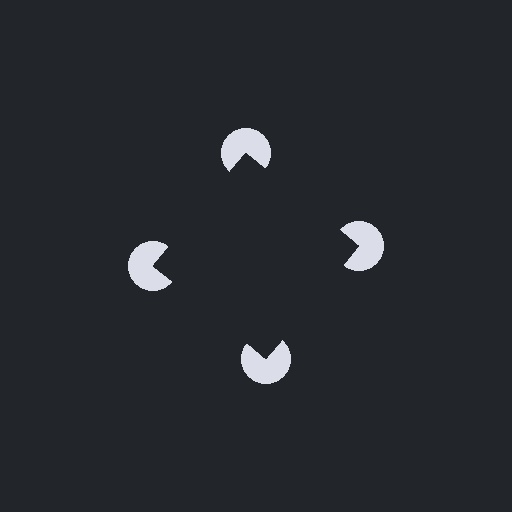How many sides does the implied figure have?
4 sides.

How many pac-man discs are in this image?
There are 4 — one at each vertex of the illusory square.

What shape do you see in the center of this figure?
An illusory square — its edges are inferred from the aligned wedge cuts in the pac-man discs, not physically drawn.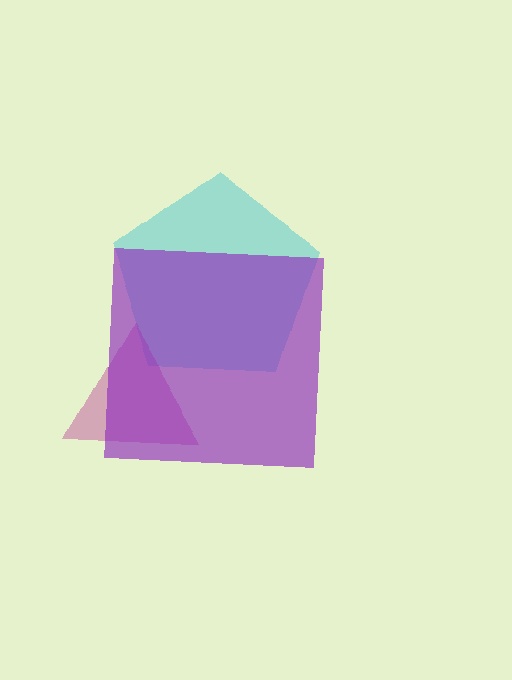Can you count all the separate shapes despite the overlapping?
Yes, there are 3 separate shapes.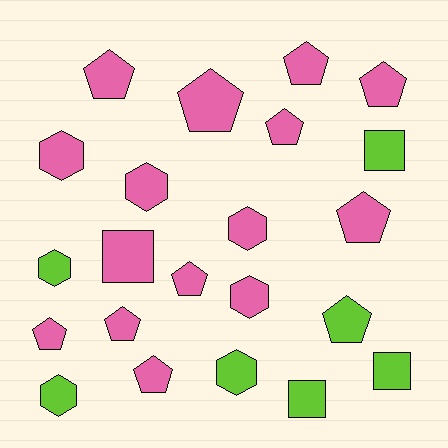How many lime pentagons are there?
There is 1 lime pentagon.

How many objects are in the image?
There are 22 objects.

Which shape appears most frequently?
Pentagon, with 11 objects.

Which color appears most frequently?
Pink, with 15 objects.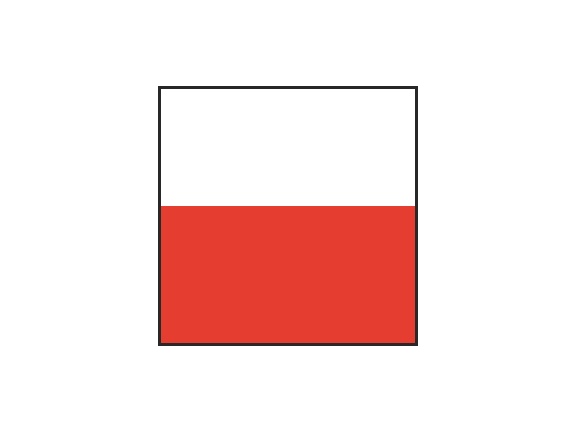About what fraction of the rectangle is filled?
About one half (1/2).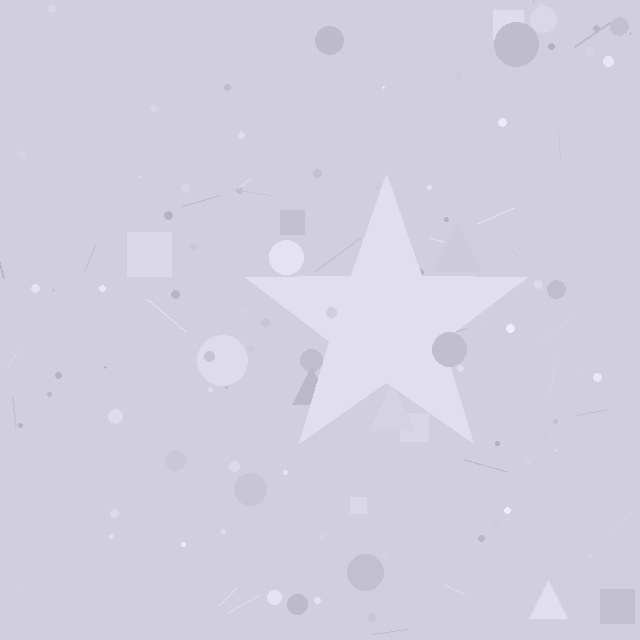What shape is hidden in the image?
A star is hidden in the image.